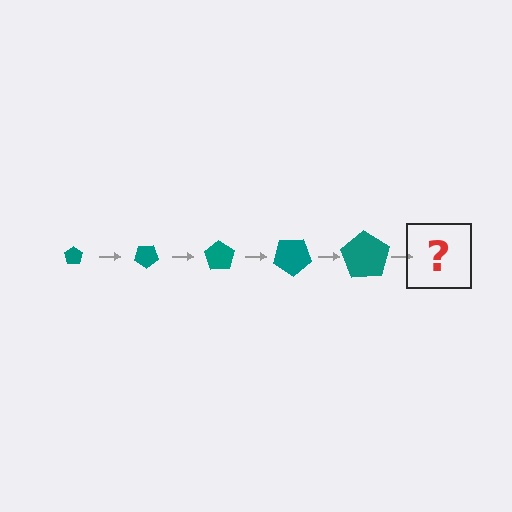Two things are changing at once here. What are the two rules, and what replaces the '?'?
The two rules are that the pentagon grows larger each step and it rotates 35 degrees each step. The '?' should be a pentagon, larger than the previous one and rotated 175 degrees from the start.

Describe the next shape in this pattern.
It should be a pentagon, larger than the previous one and rotated 175 degrees from the start.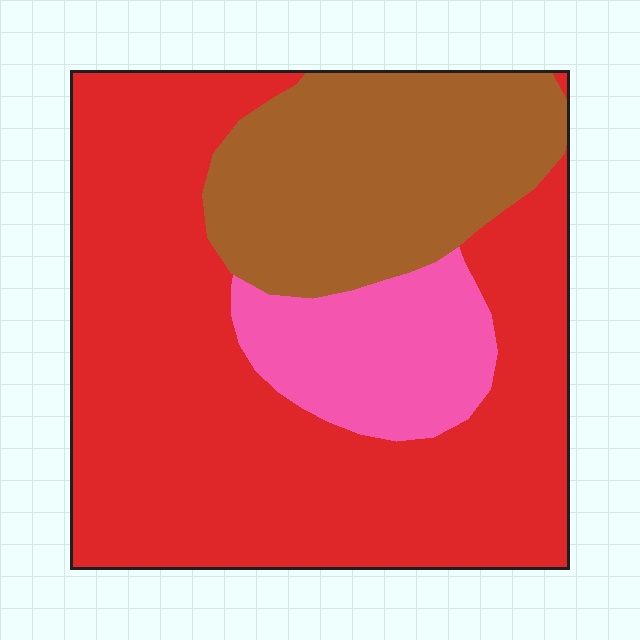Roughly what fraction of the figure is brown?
Brown takes up about one quarter (1/4) of the figure.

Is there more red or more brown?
Red.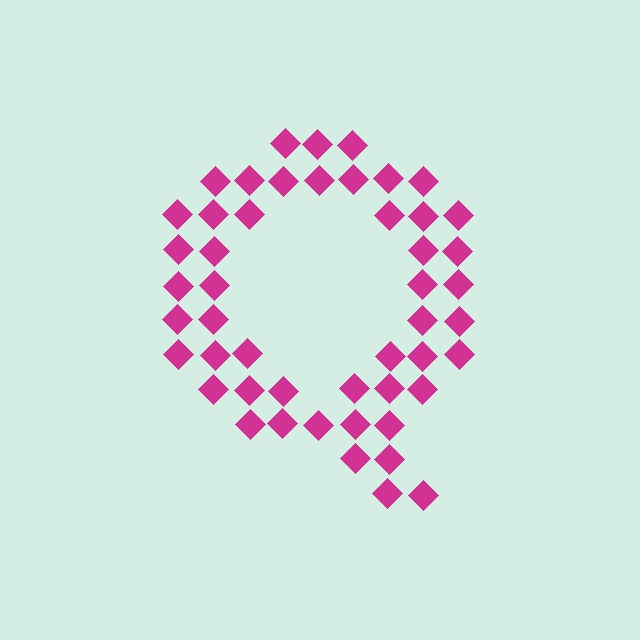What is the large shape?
The large shape is the letter Q.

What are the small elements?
The small elements are diamonds.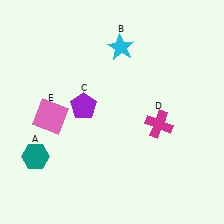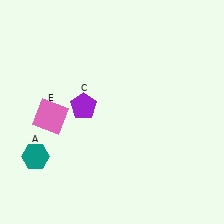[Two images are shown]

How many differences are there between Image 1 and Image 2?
There are 2 differences between the two images.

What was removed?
The cyan star (B), the magenta cross (D) were removed in Image 2.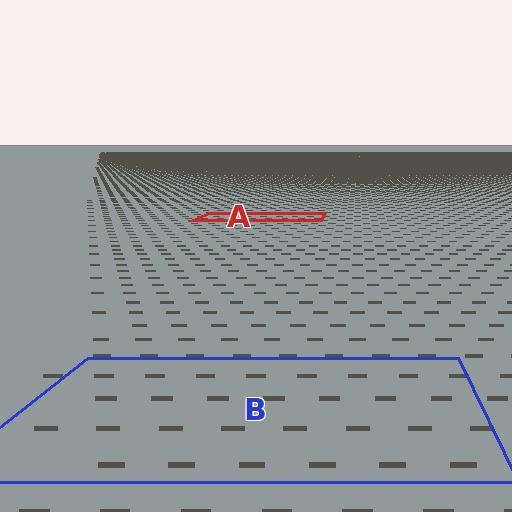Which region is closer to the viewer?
Region B is closer. The texture elements there are larger and more spread out.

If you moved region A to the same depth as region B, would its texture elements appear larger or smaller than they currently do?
They would appear larger. At a closer depth, the same texture elements are projected at a bigger on-screen size.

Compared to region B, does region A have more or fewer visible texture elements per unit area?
Region A has more texture elements per unit area — they are packed more densely because it is farther away.